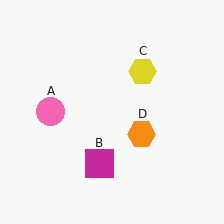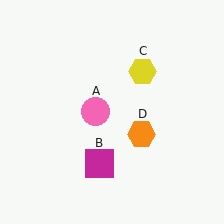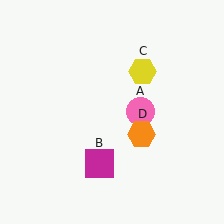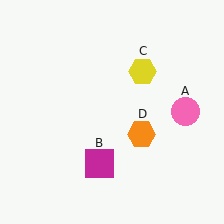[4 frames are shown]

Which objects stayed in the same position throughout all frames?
Magenta square (object B) and yellow hexagon (object C) and orange hexagon (object D) remained stationary.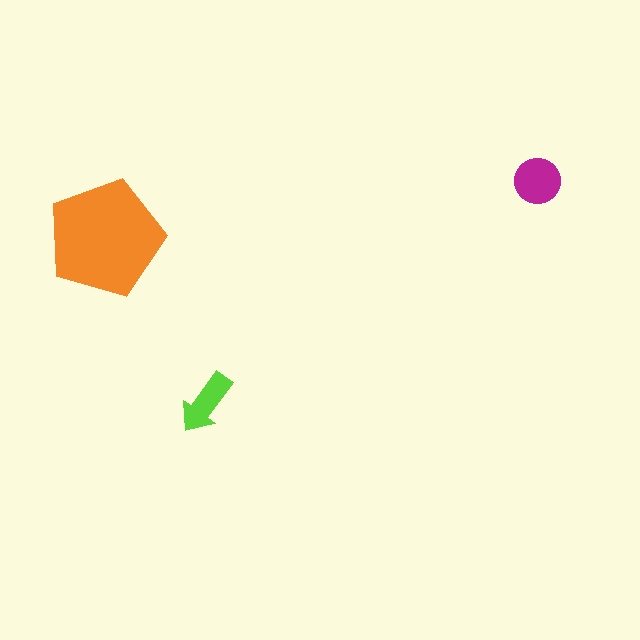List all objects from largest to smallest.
The orange pentagon, the magenta circle, the lime arrow.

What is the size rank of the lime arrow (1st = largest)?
3rd.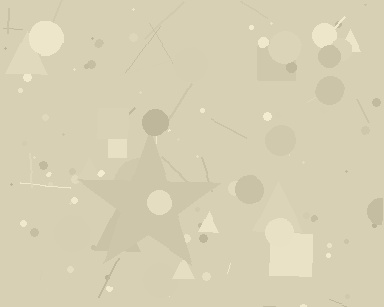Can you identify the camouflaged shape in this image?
The camouflaged shape is a star.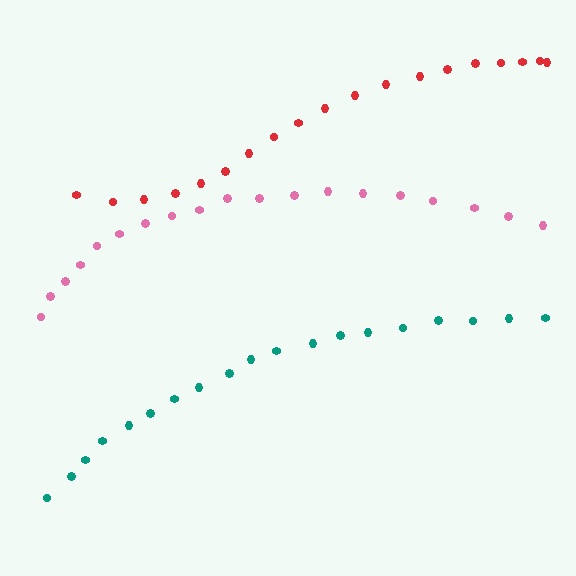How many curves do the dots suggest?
There are 3 distinct paths.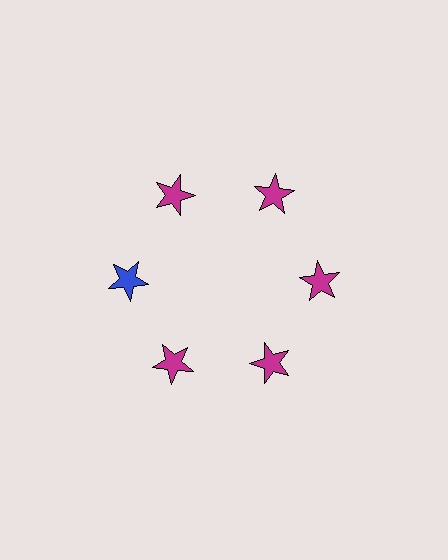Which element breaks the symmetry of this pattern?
The blue star at roughly the 9 o'clock position breaks the symmetry. All other shapes are magenta stars.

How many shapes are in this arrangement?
There are 6 shapes arranged in a ring pattern.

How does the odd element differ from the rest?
It has a different color: blue instead of magenta.